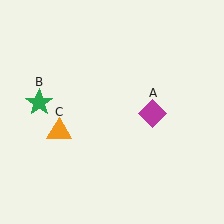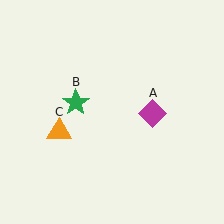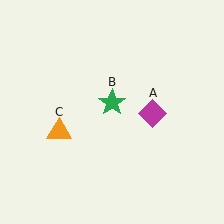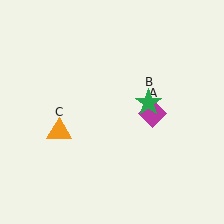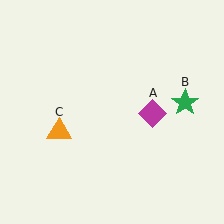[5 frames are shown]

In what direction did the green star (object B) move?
The green star (object B) moved right.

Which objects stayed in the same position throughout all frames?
Magenta diamond (object A) and orange triangle (object C) remained stationary.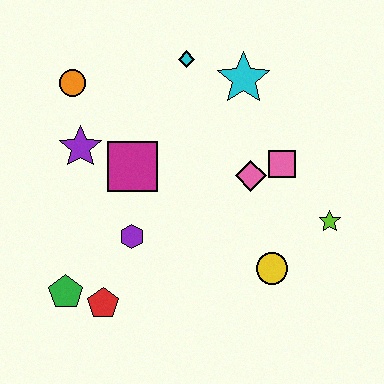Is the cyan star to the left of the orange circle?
No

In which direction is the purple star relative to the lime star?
The purple star is to the left of the lime star.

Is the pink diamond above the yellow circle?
Yes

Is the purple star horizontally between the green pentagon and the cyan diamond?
Yes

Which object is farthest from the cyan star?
The green pentagon is farthest from the cyan star.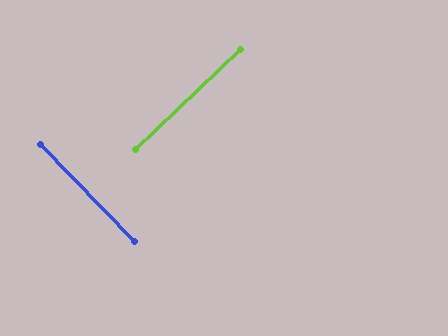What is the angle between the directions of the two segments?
Approximately 89 degrees.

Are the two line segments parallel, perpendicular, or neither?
Perpendicular — they meet at approximately 89°.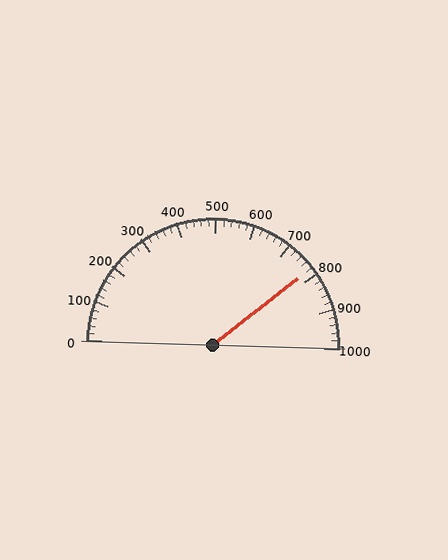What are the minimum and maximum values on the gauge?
The gauge ranges from 0 to 1000.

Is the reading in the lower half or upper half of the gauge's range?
The reading is in the upper half of the range (0 to 1000).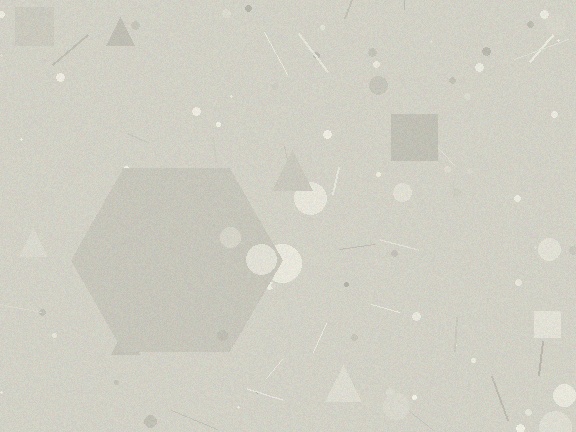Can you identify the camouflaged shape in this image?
The camouflaged shape is a hexagon.